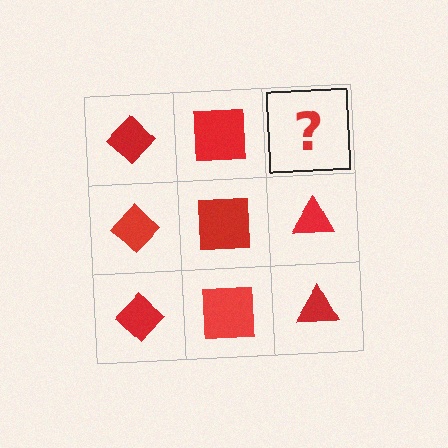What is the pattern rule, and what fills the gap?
The rule is that each column has a consistent shape. The gap should be filled with a red triangle.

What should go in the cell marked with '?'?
The missing cell should contain a red triangle.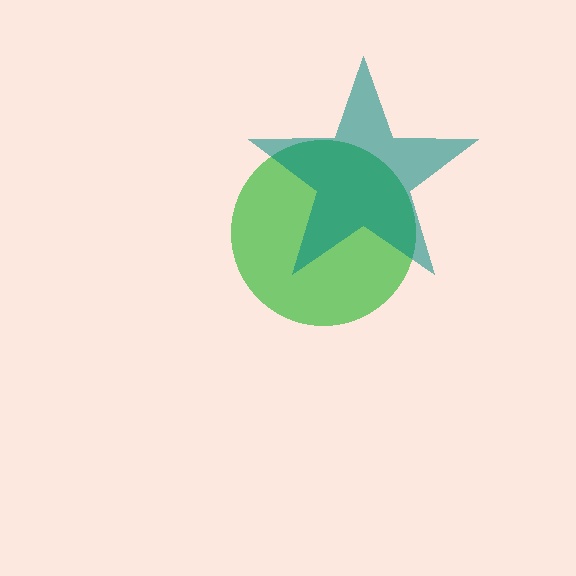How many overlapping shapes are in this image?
There are 2 overlapping shapes in the image.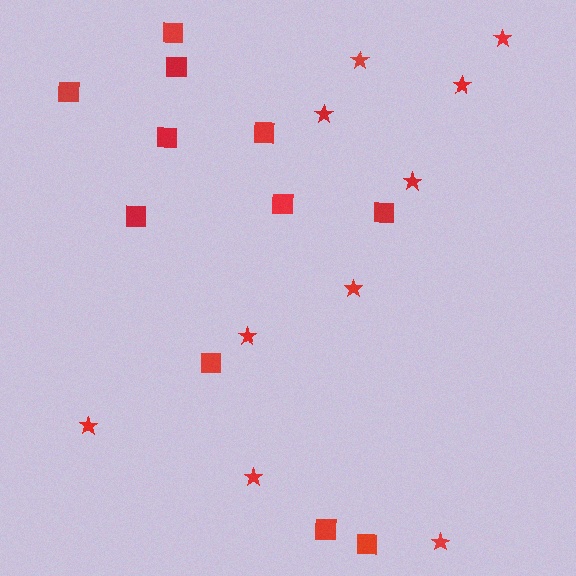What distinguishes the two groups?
There are 2 groups: one group of stars (10) and one group of squares (11).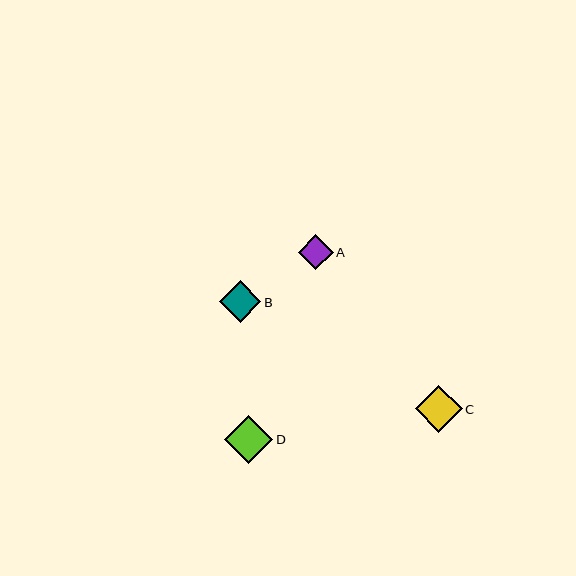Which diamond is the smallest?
Diamond A is the smallest with a size of approximately 35 pixels.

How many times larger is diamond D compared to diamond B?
Diamond D is approximately 1.2 times the size of diamond B.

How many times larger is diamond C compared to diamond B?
Diamond C is approximately 1.1 times the size of diamond B.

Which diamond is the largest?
Diamond D is the largest with a size of approximately 48 pixels.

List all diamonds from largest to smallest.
From largest to smallest: D, C, B, A.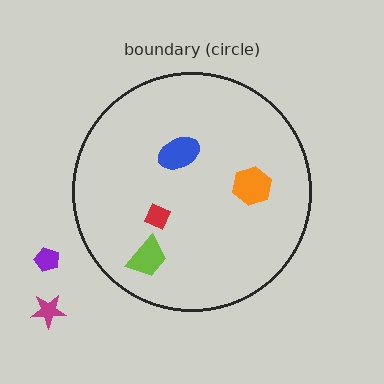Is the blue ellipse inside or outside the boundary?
Inside.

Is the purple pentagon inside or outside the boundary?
Outside.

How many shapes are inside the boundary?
4 inside, 2 outside.